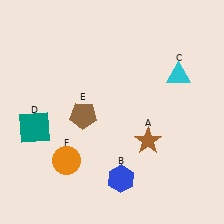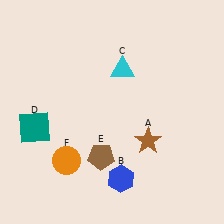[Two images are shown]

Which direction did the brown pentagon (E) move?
The brown pentagon (E) moved down.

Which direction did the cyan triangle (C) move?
The cyan triangle (C) moved left.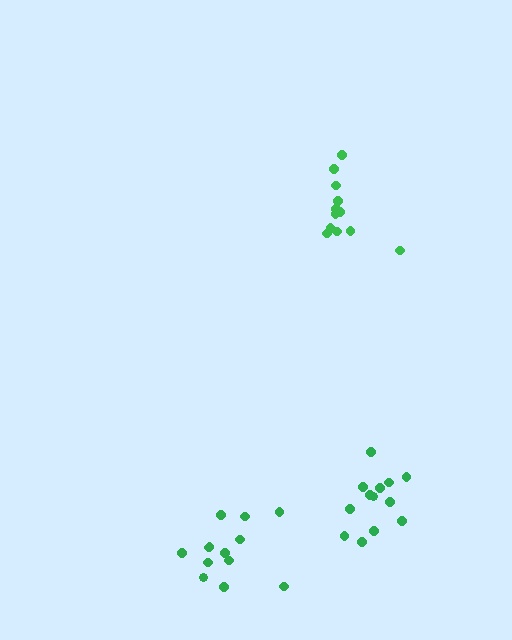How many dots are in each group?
Group 1: 12 dots, Group 2: 13 dots, Group 3: 13 dots (38 total).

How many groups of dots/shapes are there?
There are 3 groups.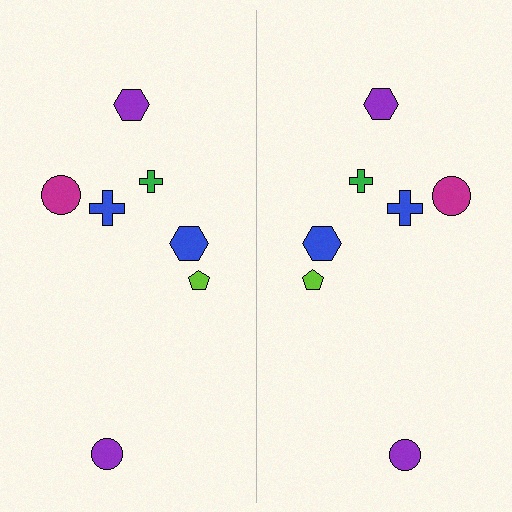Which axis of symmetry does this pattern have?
The pattern has a vertical axis of symmetry running through the center of the image.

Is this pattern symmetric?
Yes, this pattern has bilateral (reflection) symmetry.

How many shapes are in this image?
There are 14 shapes in this image.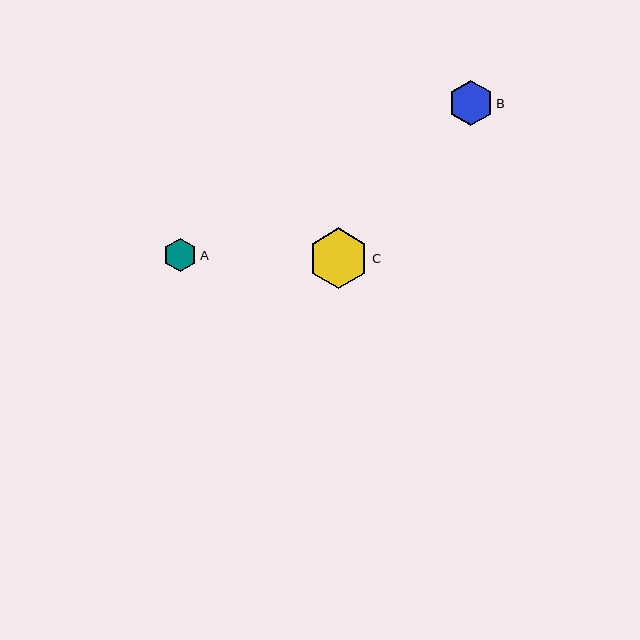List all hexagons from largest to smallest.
From largest to smallest: C, B, A.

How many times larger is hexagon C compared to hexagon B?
Hexagon C is approximately 1.4 times the size of hexagon B.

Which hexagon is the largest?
Hexagon C is the largest with a size of approximately 61 pixels.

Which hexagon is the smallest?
Hexagon A is the smallest with a size of approximately 33 pixels.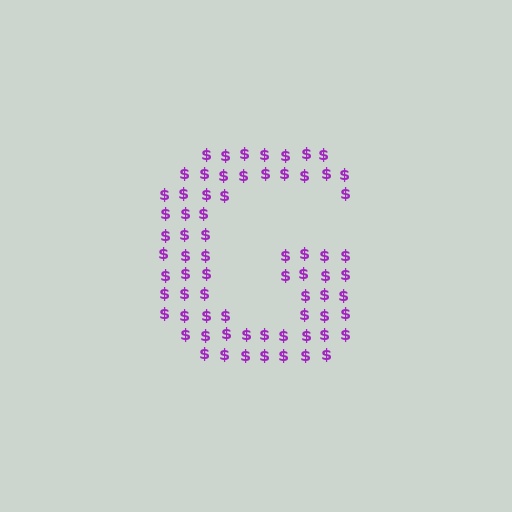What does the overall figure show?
The overall figure shows the letter G.